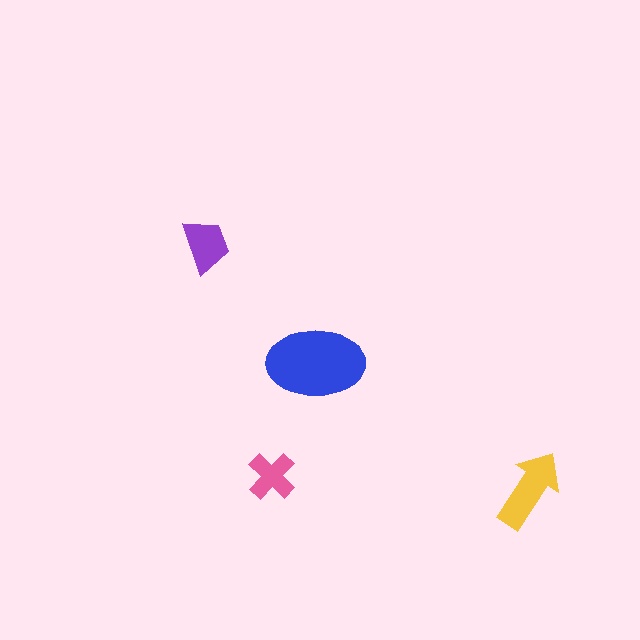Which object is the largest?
The blue ellipse.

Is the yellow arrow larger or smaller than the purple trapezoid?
Larger.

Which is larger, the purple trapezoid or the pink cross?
The purple trapezoid.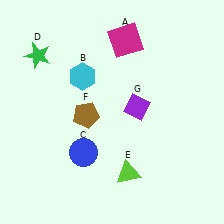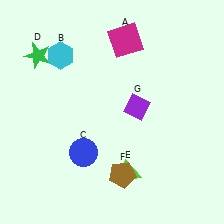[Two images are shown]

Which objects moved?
The objects that moved are: the cyan hexagon (B), the brown pentagon (F).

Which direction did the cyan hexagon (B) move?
The cyan hexagon (B) moved left.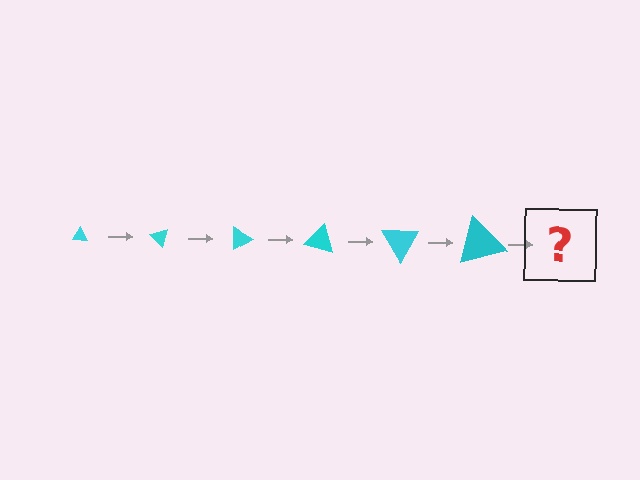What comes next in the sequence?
The next element should be a triangle, larger than the previous one and rotated 270 degrees from the start.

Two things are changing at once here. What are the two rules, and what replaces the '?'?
The two rules are that the triangle grows larger each step and it rotates 45 degrees each step. The '?' should be a triangle, larger than the previous one and rotated 270 degrees from the start.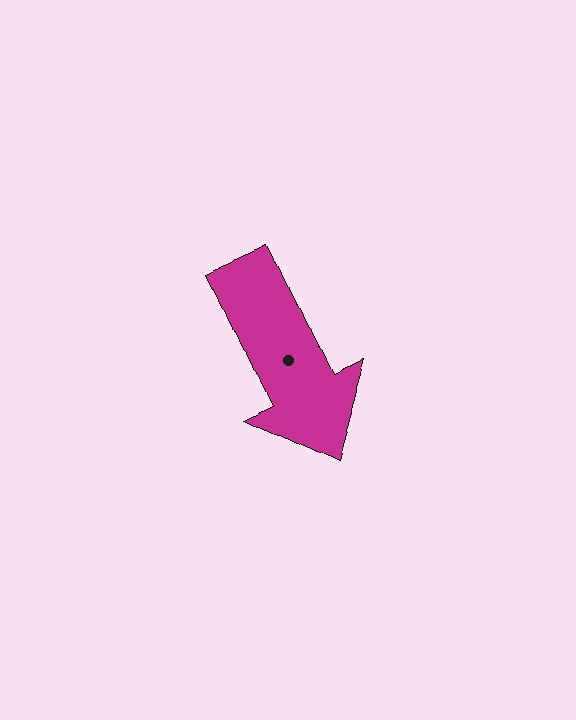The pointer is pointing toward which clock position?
Roughly 5 o'clock.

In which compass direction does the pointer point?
Southeast.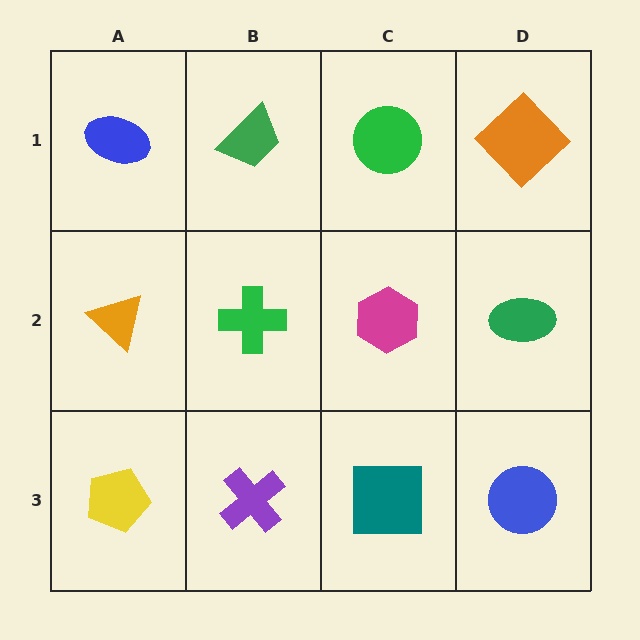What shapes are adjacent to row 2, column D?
An orange diamond (row 1, column D), a blue circle (row 3, column D), a magenta hexagon (row 2, column C).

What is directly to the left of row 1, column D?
A green circle.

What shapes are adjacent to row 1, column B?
A green cross (row 2, column B), a blue ellipse (row 1, column A), a green circle (row 1, column C).